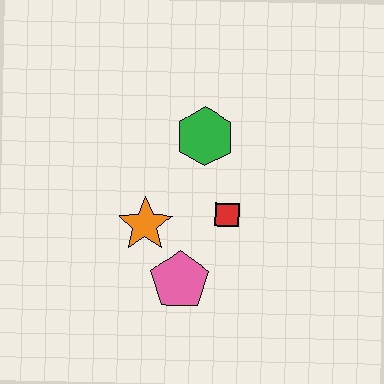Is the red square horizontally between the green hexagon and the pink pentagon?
No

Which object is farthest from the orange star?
The green hexagon is farthest from the orange star.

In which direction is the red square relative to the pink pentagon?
The red square is above the pink pentagon.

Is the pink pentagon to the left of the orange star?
No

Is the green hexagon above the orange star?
Yes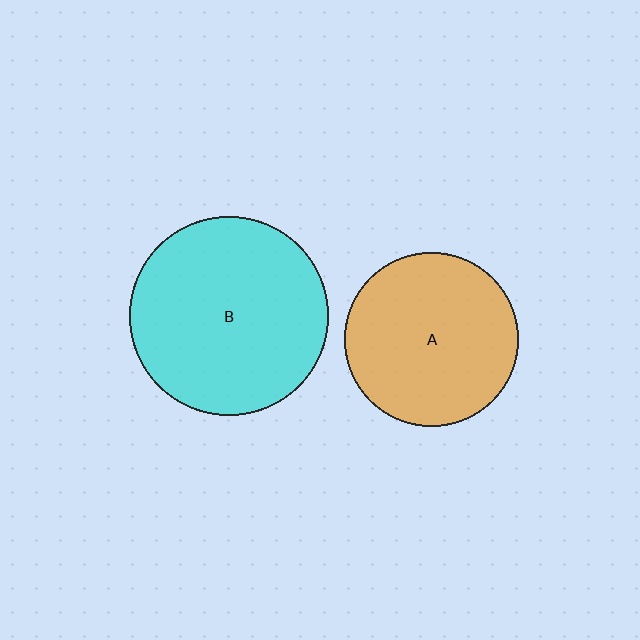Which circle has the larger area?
Circle B (cyan).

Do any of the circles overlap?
No, none of the circles overlap.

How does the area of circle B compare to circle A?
Approximately 1.3 times.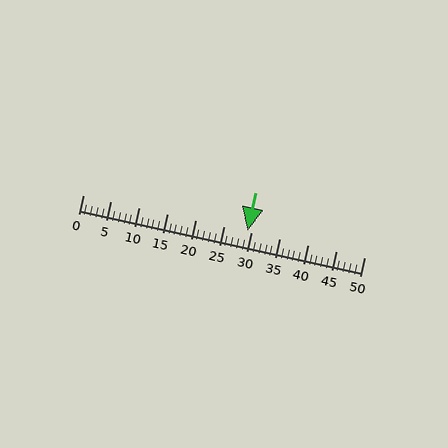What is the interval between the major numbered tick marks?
The major tick marks are spaced 5 units apart.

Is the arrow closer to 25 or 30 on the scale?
The arrow is closer to 30.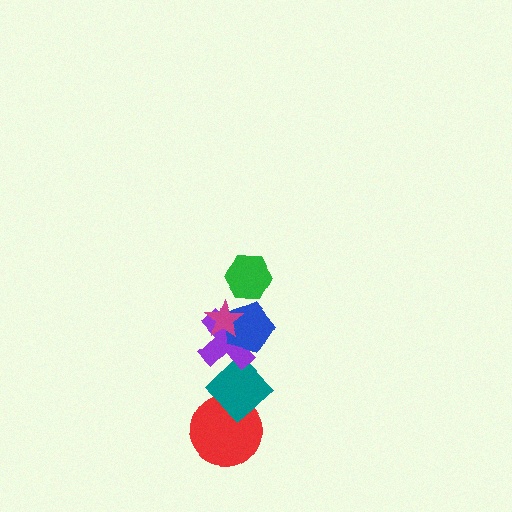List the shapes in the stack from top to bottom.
From top to bottom: the green hexagon, the magenta star, the blue pentagon, the purple cross, the teal diamond, the red circle.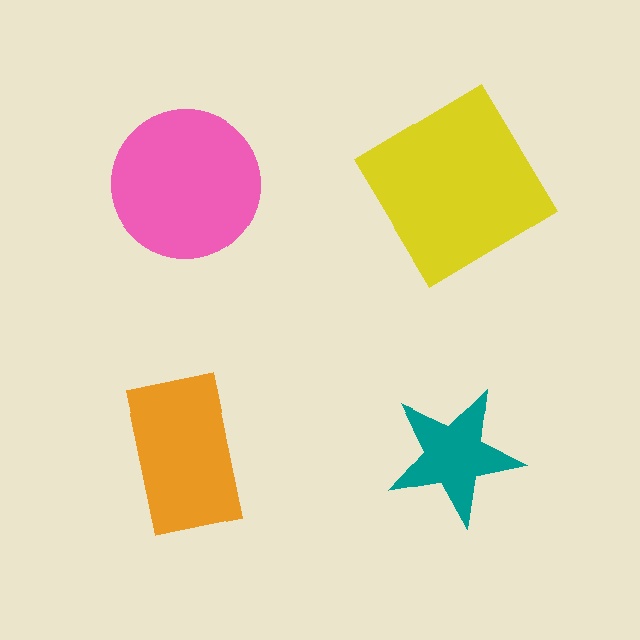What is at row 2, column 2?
A teal star.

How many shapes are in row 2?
2 shapes.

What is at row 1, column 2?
A yellow diamond.